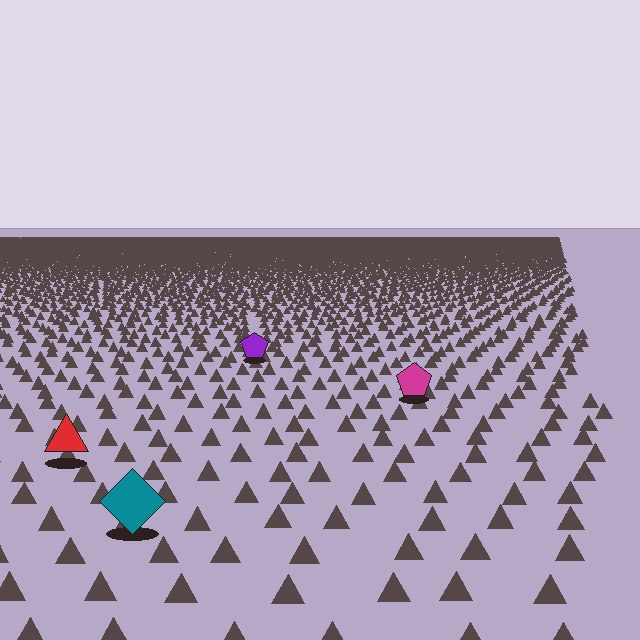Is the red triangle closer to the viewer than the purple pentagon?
Yes. The red triangle is closer — you can tell from the texture gradient: the ground texture is coarser near it.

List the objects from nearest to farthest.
From nearest to farthest: the teal diamond, the red triangle, the magenta pentagon, the purple pentagon.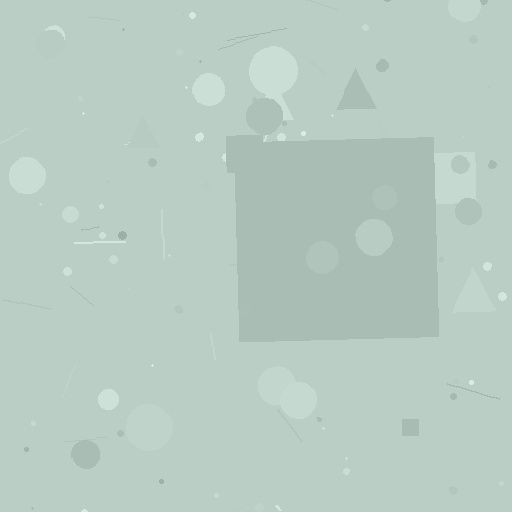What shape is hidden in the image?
A square is hidden in the image.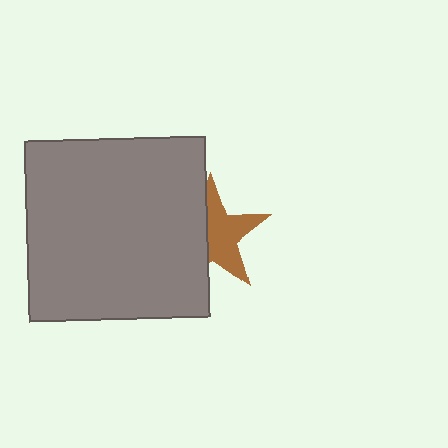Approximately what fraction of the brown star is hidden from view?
Roughly 43% of the brown star is hidden behind the gray square.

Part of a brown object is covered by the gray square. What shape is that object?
It is a star.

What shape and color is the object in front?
The object in front is a gray square.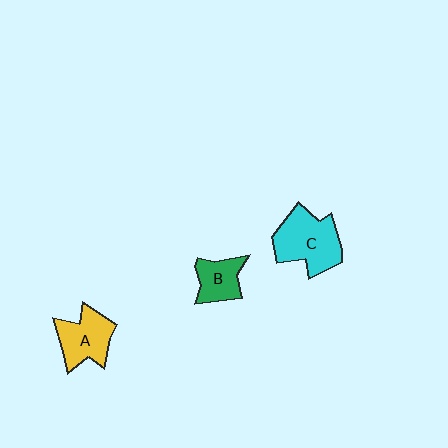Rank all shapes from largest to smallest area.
From largest to smallest: C (cyan), A (yellow), B (green).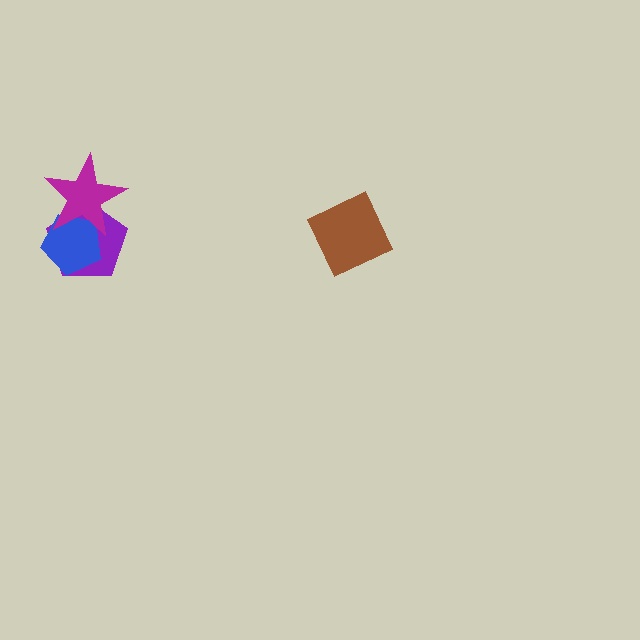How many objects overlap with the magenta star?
2 objects overlap with the magenta star.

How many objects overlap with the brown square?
0 objects overlap with the brown square.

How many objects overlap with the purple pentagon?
2 objects overlap with the purple pentagon.